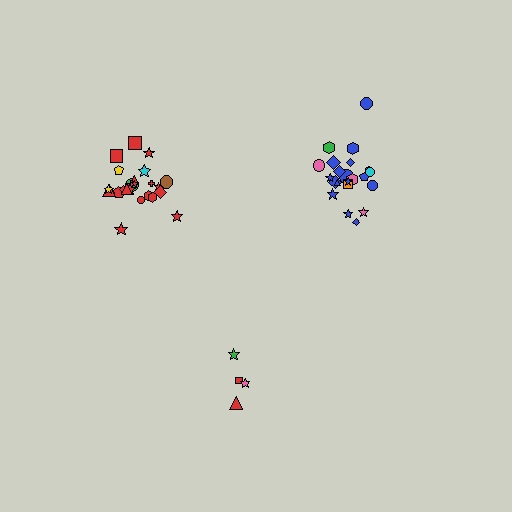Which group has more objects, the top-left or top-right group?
The top-left group.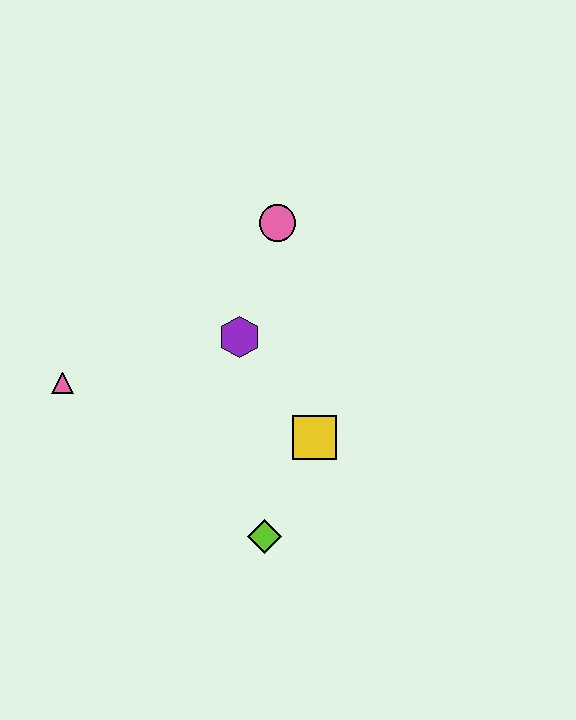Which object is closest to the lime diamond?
The yellow square is closest to the lime diamond.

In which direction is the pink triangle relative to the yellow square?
The pink triangle is to the left of the yellow square.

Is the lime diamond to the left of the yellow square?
Yes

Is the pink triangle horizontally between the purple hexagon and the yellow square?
No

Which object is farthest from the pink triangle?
The pink circle is farthest from the pink triangle.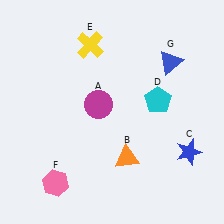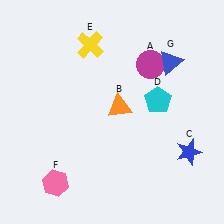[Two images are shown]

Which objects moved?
The objects that moved are: the magenta circle (A), the orange triangle (B).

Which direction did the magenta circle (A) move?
The magenta circle (A) moved right.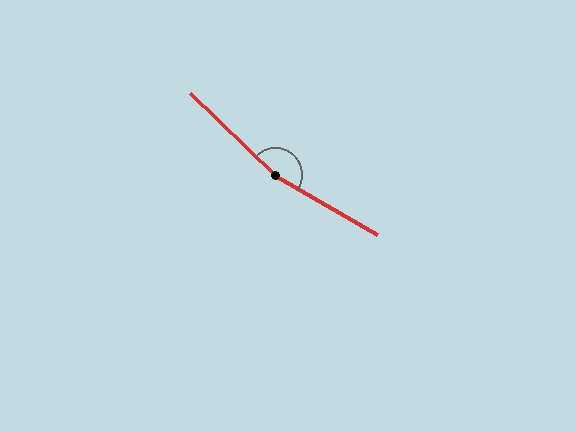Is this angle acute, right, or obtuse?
It is obtuse.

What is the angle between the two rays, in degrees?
Approximately 166 degrees.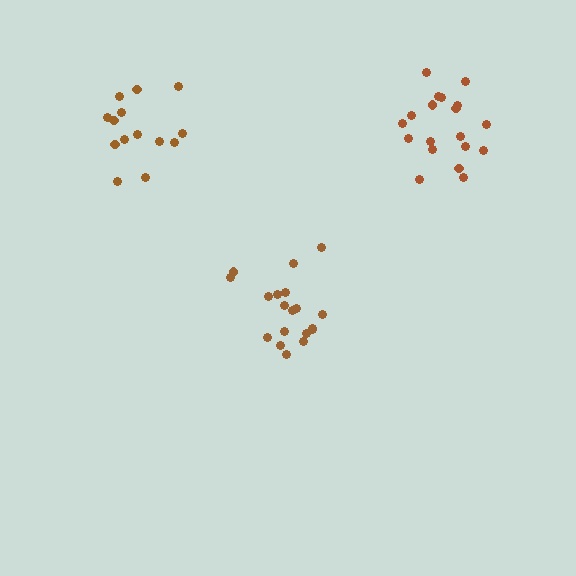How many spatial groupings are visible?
There are 3 spatial groupings.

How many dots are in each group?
Group 1: 19 dots, Group 2: 19 dots, Group 3: 14 dots (52 total).